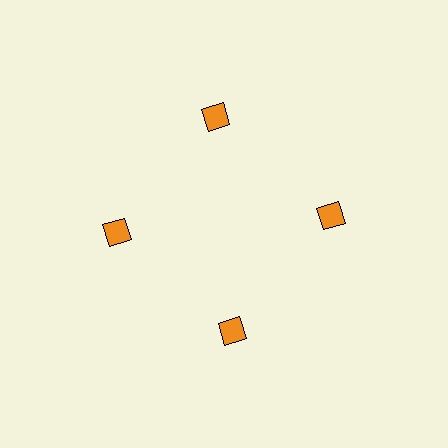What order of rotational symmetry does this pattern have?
This pattern has 4-fold rotational symmetry.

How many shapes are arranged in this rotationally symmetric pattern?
There are 4 shapes, arranged in 4 groups of 1.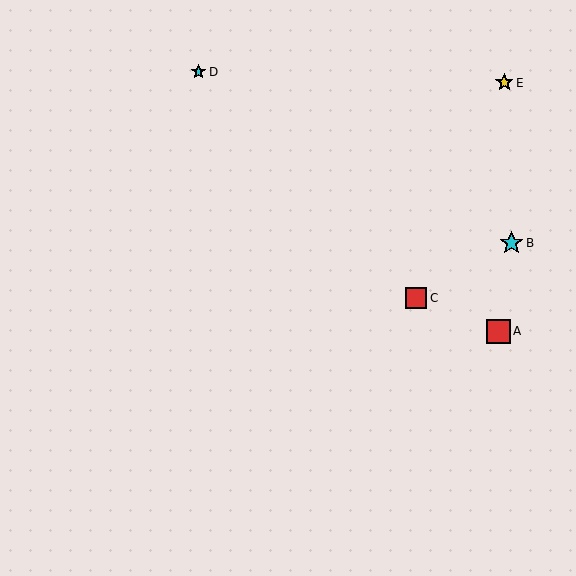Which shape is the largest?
The red square (labeled A) is the largest.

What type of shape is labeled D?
Shape D is a cyan star.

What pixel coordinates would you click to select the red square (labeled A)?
Click at (498, 331) to select the red square A.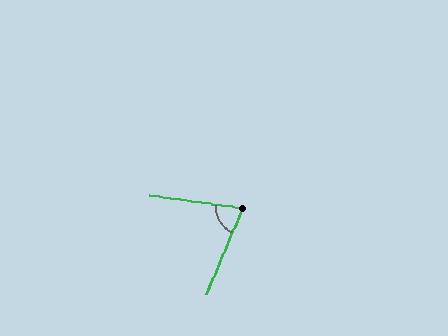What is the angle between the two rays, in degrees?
Approximately 75 degrees.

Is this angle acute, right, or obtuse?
It is acute.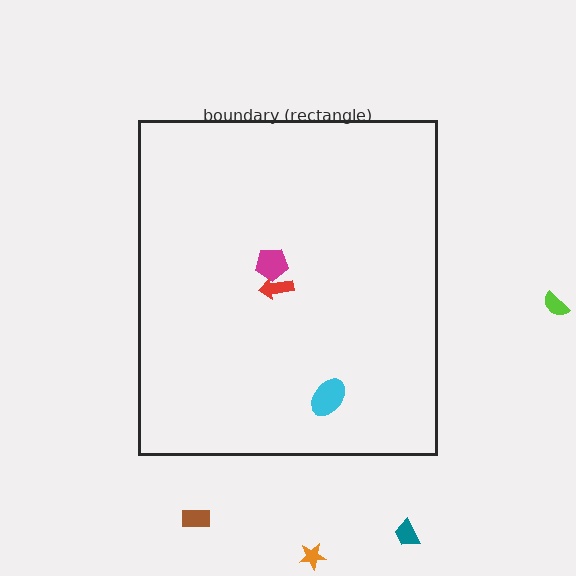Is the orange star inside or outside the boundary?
Outside.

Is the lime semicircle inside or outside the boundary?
Outside.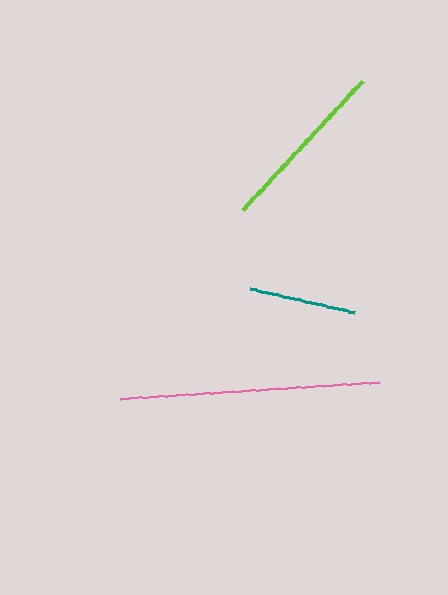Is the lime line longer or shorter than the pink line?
The pink line is longer than the lime line.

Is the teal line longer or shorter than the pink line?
The pink line is longer than the teal line.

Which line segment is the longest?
The pink line is the longest at approximately 259 pixels.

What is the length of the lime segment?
The lime segment is approximately 176 pixels long.